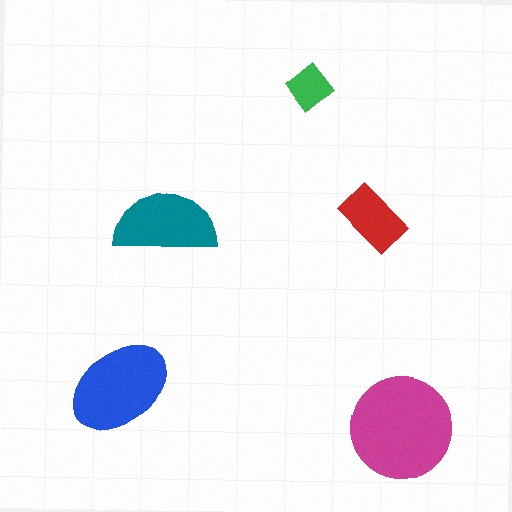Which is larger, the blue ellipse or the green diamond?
The blue ellipse.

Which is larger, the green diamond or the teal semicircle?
The teal semicircle.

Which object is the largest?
The magenta circle.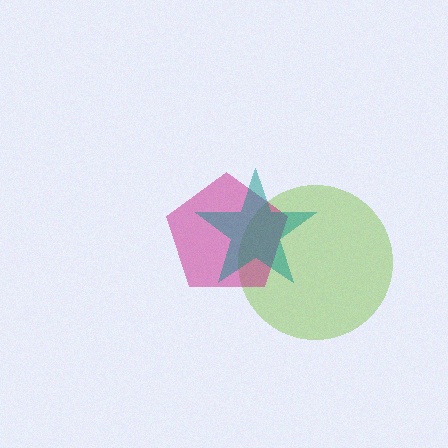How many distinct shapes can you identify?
There are 3 distinct shapes: a lime circle, a magenta pentagon, a teal star.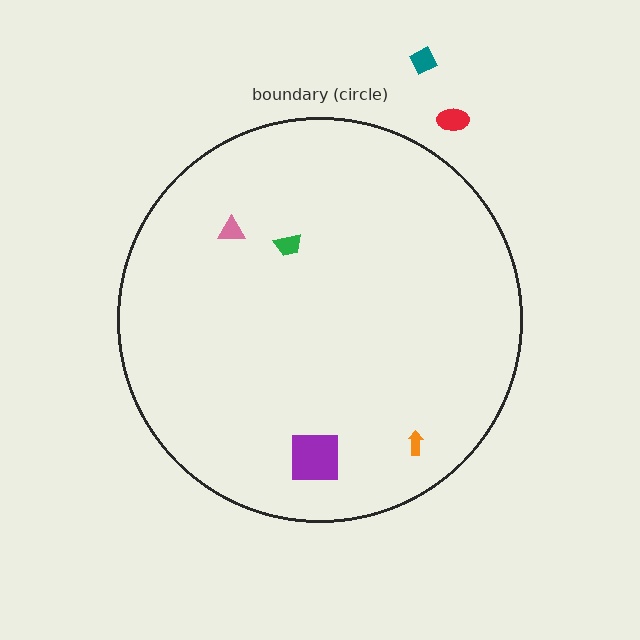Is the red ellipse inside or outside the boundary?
Outside.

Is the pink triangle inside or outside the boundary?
Inside.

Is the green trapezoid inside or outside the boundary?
Inside.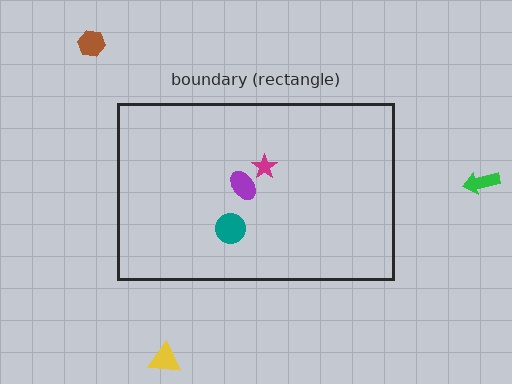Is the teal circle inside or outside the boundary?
Inside.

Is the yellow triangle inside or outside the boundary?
Outside.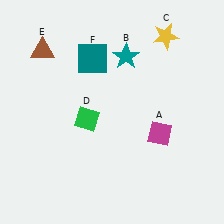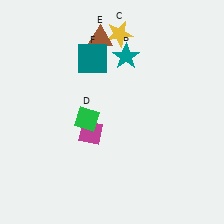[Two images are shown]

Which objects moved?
The objects that moved are: the magenta diamond (A), the yellow star (C), the brown triangle (E).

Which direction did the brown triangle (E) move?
The brown triangle (E) moved right.